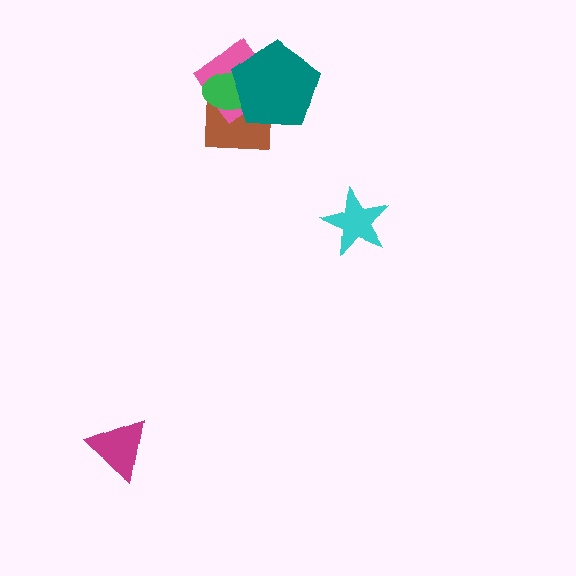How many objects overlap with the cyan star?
0 objects overlap with the cyan star.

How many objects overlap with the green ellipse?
3 objects overlap with the green ellipse.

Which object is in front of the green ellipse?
The teal pentagon is in front of the green ellipse.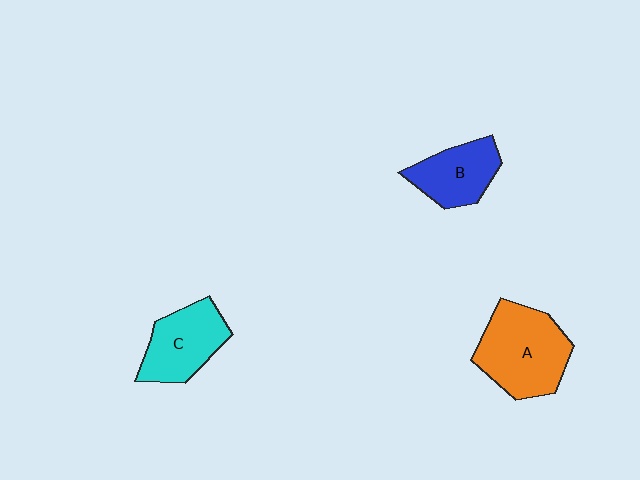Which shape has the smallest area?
Shape B (blue).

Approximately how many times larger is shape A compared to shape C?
Approximately 1.3 times.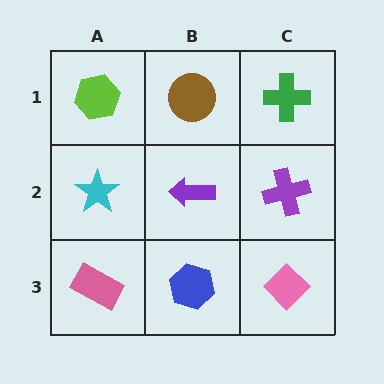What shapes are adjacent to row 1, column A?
A cyan star (row 2, column A), a brown circle (row 1, column B).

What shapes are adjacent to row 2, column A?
A lime hexagon (row 1, column A), a pink rectangle (row 3, column A), a purple arrow (row 2, column B).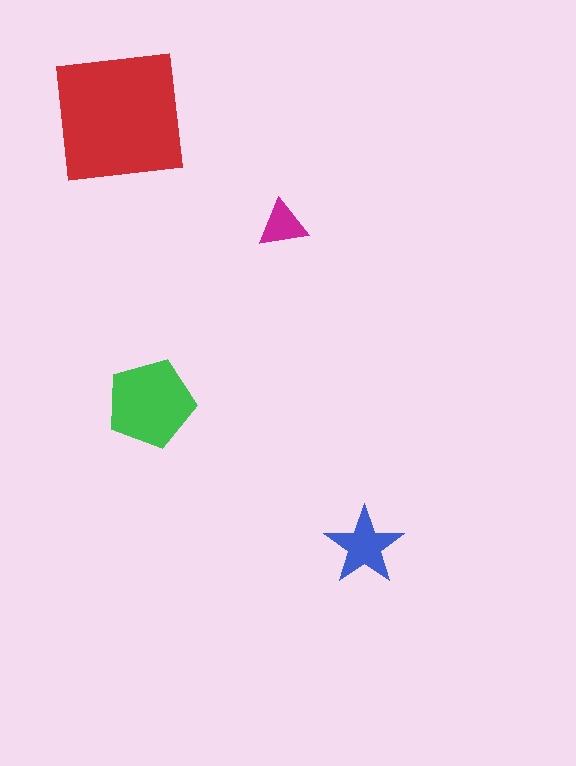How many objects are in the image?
There are 4 objects in the image.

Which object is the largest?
The red square.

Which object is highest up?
The red square is topmost.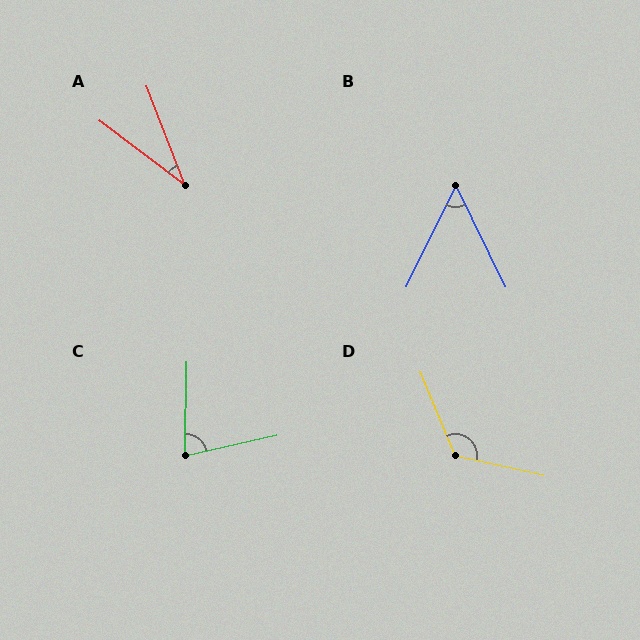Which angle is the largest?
D, at approximately 125 degrees.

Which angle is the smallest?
A, at approximately 32 degrees.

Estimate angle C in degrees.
Approximately 77 degrees.